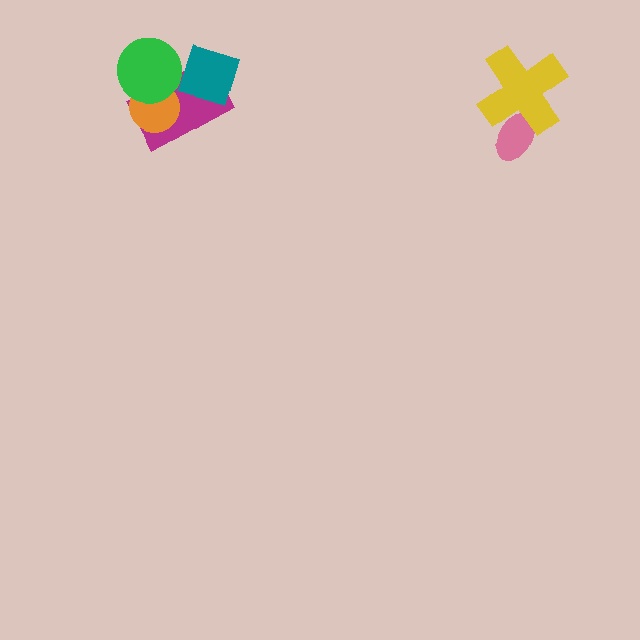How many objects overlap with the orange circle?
2 objects overlap with the orange circle.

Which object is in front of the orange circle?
The green circle is in front of the orange circle.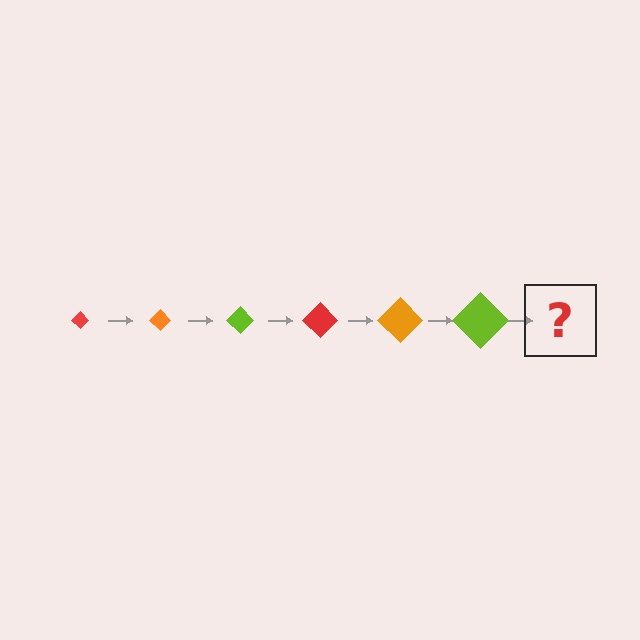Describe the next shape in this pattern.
It should be a red diamond, larger than the previous one.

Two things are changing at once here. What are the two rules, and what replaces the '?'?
The two rules are that the diamond grows larger each step and the color cycles through red, orange, and lime. The '?' should be a red diamond, larger than the previous one.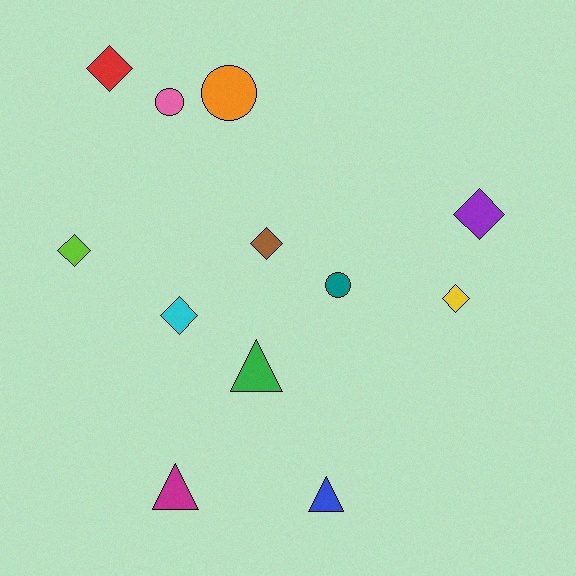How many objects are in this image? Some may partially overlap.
There are 12 objects.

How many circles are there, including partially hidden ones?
There are 3 circles.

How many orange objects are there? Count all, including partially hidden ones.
There is 1 orange object.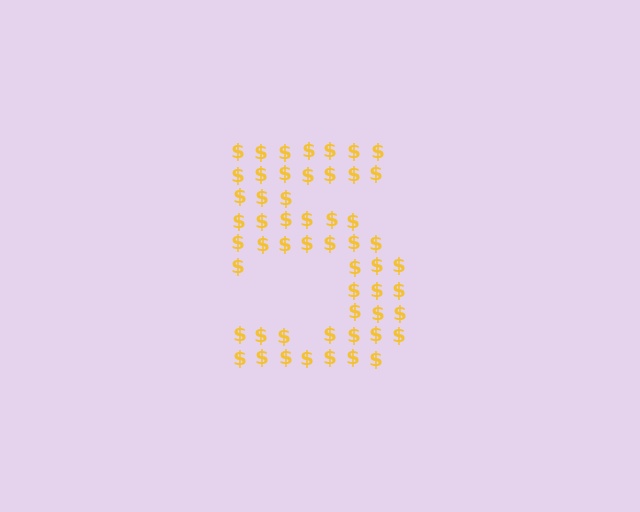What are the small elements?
The small elements are dollar signs.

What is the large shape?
The large shape is the digit 5.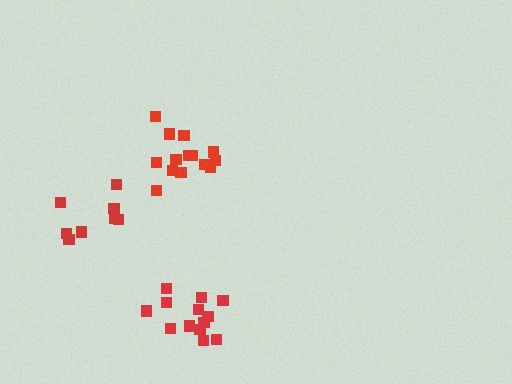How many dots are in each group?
Group 1: 8 dots, Group 2: 13 dots, Group 3: 14 dots (35 total).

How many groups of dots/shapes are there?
There are 3 groups.